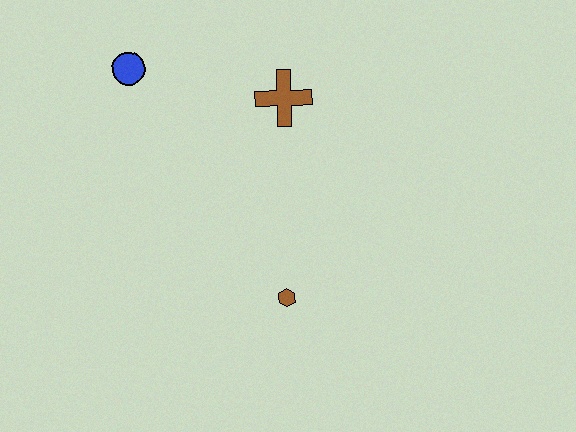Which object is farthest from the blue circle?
The brown hexagon is farthest from the blue circle.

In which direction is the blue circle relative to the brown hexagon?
The blue circle is above the brown hexagon.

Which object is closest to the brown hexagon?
The brown cross is closest to the brown hexagon.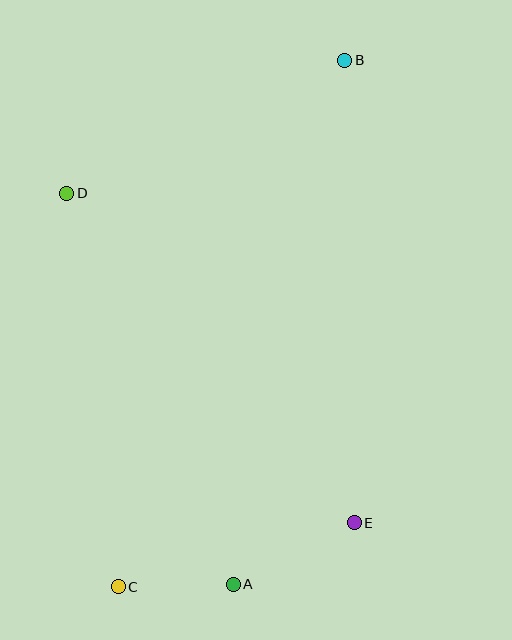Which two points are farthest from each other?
Points B and C are farthest from each other.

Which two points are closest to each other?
Points A and C are closest to each other.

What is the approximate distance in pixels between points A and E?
The distance between A and E is approximately 136 pixels.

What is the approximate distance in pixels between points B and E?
The distance between B and E is approximately 463 pixels.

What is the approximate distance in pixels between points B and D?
The distance between B and D is approximately 308 pixels.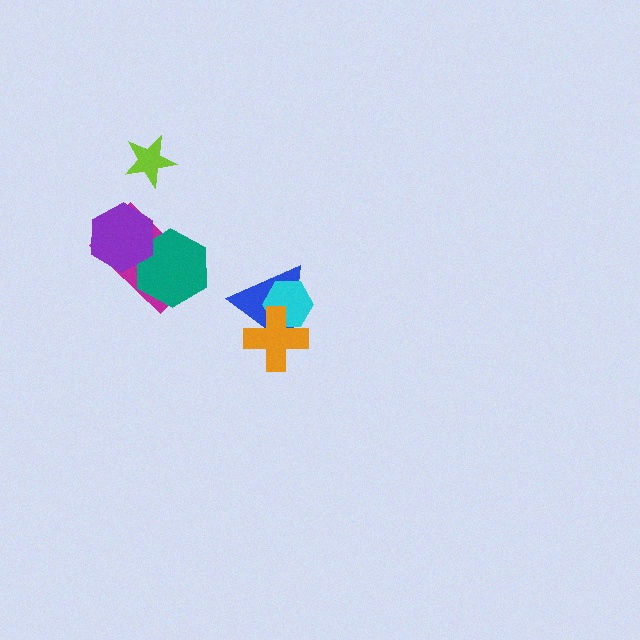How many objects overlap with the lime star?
0 objects overlap with the lime star.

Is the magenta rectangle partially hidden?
Yes, it is partially covered by another shape.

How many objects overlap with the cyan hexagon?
2 objects overlap with the cyan hexagon.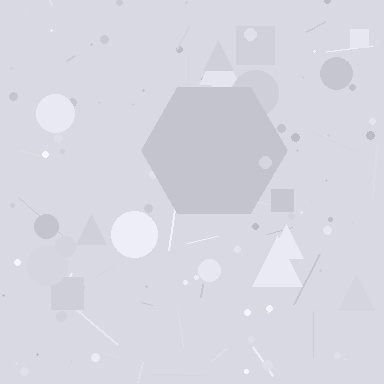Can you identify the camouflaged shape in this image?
The camouflaged shape is a hexagon.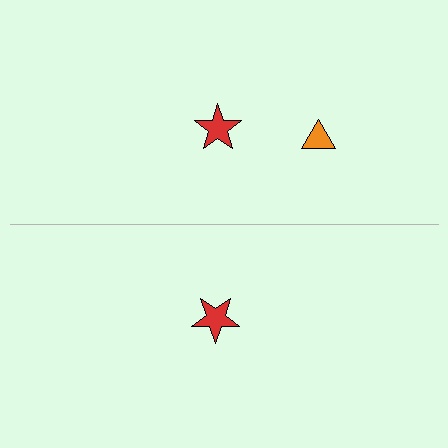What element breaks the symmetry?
A orange triangle is missing from the bottom side.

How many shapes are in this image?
There are 3 shapes in this image.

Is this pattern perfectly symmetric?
No, the pattern is not perfectly symmetric. A orange triangle is missing from the bottom side.